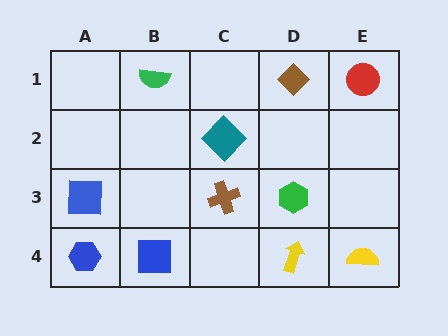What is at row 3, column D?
A green hexagon.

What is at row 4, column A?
A blue hexagon.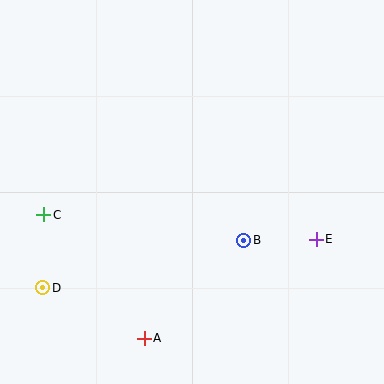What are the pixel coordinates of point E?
Point E is at (316, 239).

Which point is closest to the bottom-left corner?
Point D is closest to the bottom-left corner.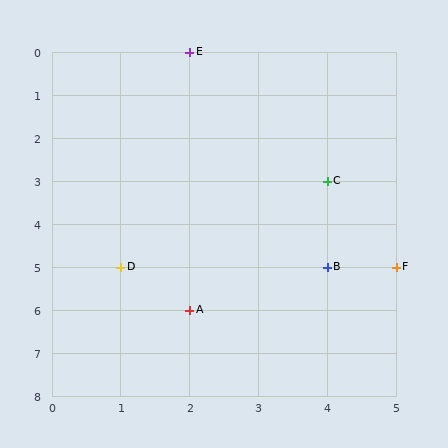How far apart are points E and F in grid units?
Points E and F are 3 columns and 5 rows apart (about 5.8 grid units diagonally).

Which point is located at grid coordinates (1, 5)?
Point D is at (1, 5).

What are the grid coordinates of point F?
Point F is at grid coordinates (5, 5).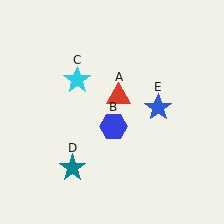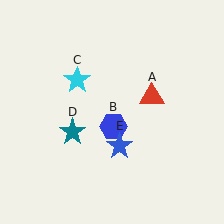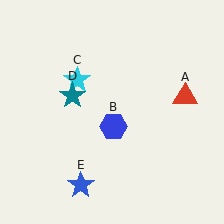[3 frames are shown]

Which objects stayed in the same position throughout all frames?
Blue hexagon (object B) and cyan star (object C) remained stationary.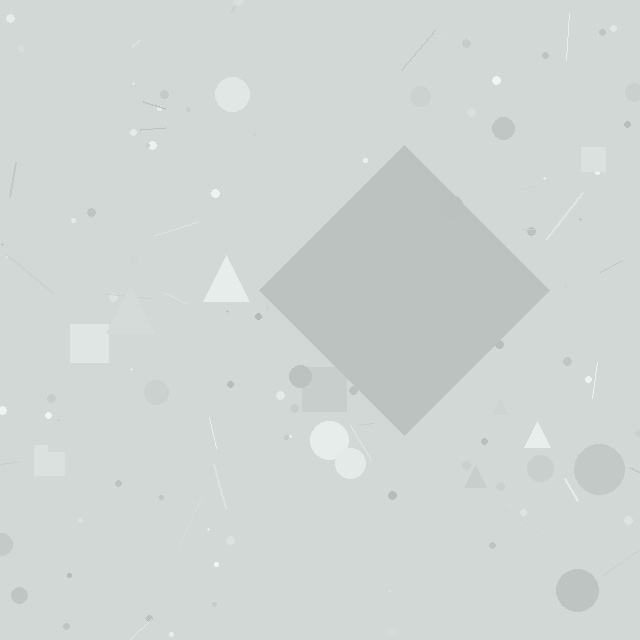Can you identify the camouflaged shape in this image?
The camouflaged shape is a diamond.